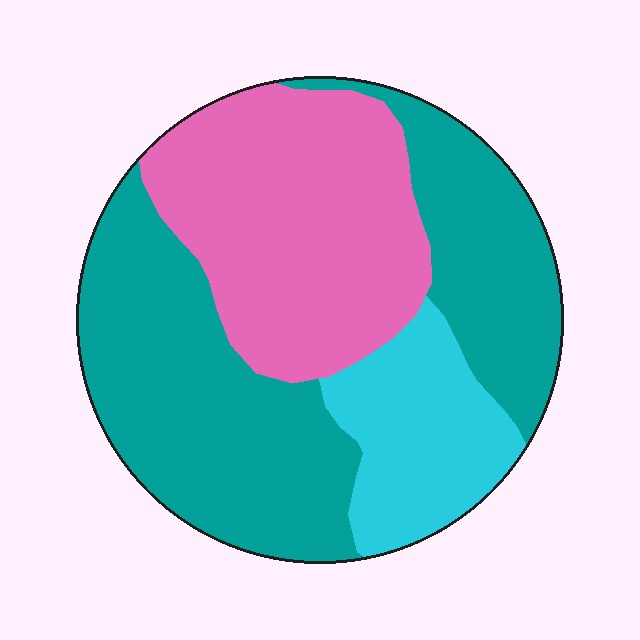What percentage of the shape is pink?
Pink takes up about one third (1/3) of the shape.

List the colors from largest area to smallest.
From largest to smallest: teal, pink, cyan.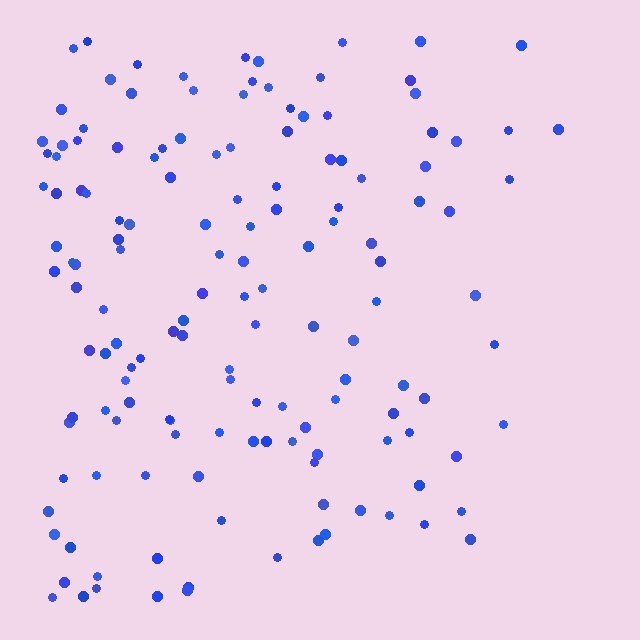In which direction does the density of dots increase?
From right to left, with the left side densest.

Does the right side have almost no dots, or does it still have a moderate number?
Still a moderate number, just noticeably fewer than the left.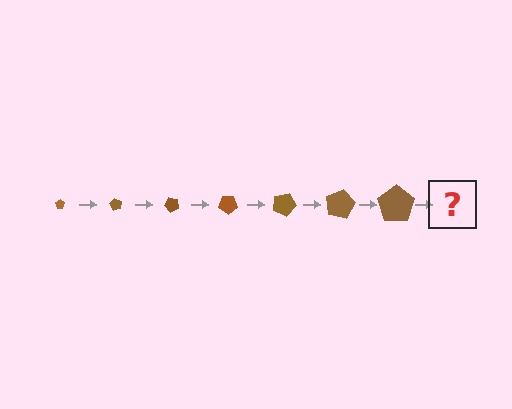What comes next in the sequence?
The next element should be a pentagon, larger than the previous one and rotated 420 degrees from the start.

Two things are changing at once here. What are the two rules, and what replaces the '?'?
The two rules are that the pentagon grows larger each step and it rotates 60 degrees each step. The '?' should be a pentagon, larger than the previous one and rotated 420 degrees from the start.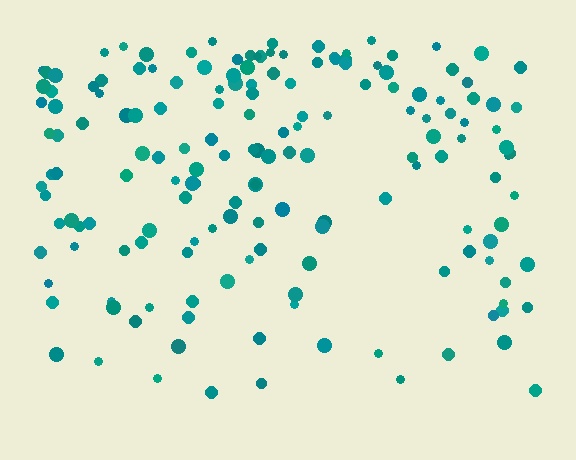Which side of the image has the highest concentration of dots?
The top.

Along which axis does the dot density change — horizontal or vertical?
Vertical.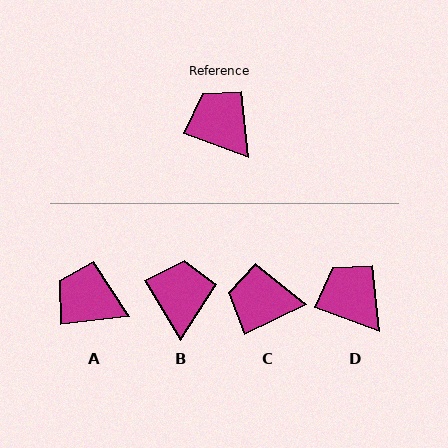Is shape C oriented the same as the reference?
No, it is off by about 46 degrees.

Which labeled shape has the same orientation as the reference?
D.